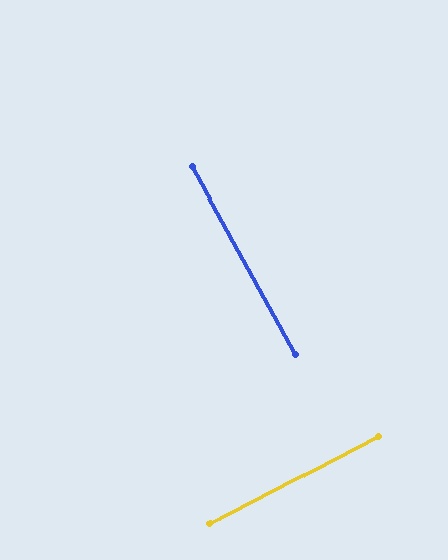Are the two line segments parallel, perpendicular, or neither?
Perpendicular — they meet at approximately 89°.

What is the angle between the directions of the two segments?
Approximately 89 degrees.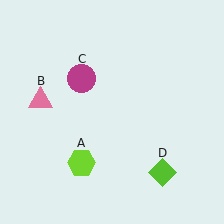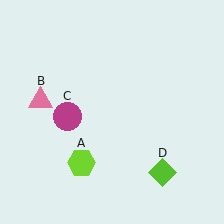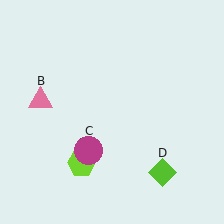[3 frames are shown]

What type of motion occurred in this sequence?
The magenta circle (object C) rotated counterclockwise around the center of the scene.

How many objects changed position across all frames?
1 object changed position: magenta circle (object C).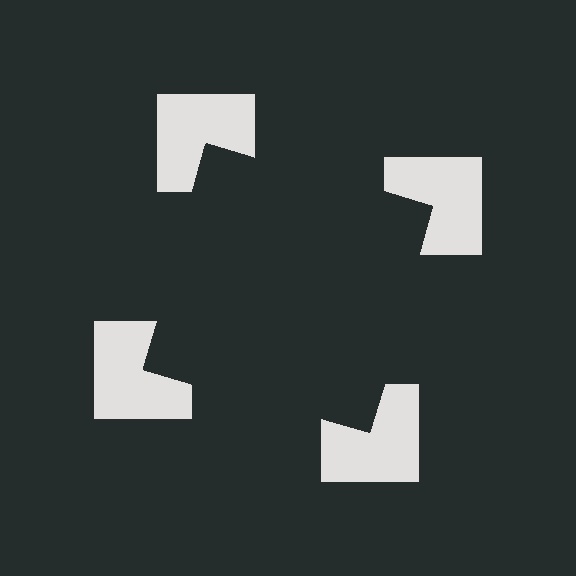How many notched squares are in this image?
There are 4 — one at each vertex of the illusory square.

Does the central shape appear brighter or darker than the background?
It typically appears slightly darker than the background, even though no actual brightness change is drawn.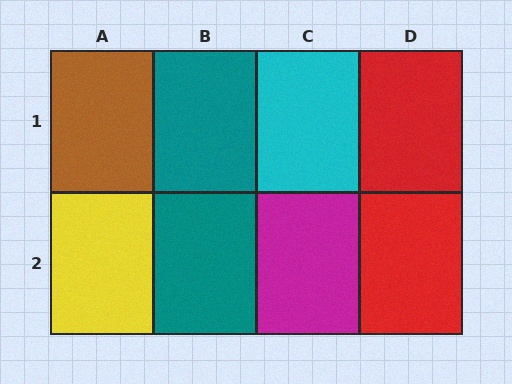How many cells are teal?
2 cells are teal.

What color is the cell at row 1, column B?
Teal.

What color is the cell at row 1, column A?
Brown.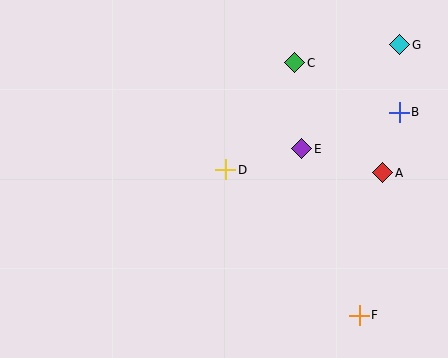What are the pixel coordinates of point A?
Point A is at (383, 173).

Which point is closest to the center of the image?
Point D at (226, 170) is closest to the center.